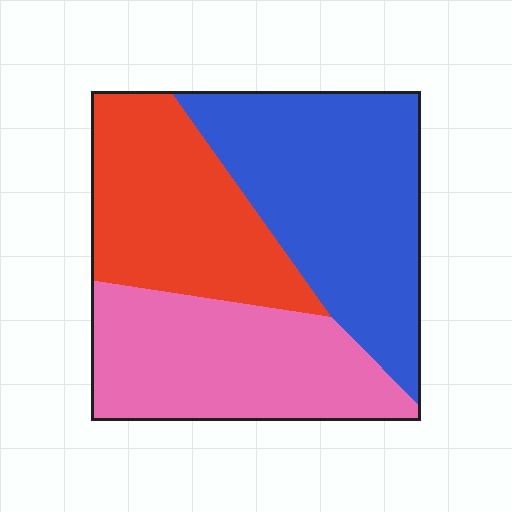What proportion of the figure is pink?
Pink covers roughly 30% of the figure.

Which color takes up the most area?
Blue, at roughly 40%.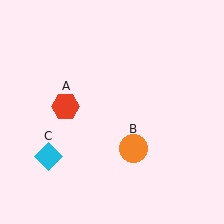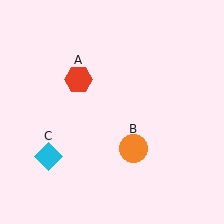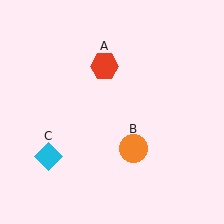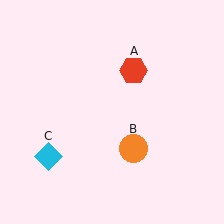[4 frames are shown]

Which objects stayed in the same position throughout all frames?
Orange circle (object B) and cyan diamond (object C) remained stationary.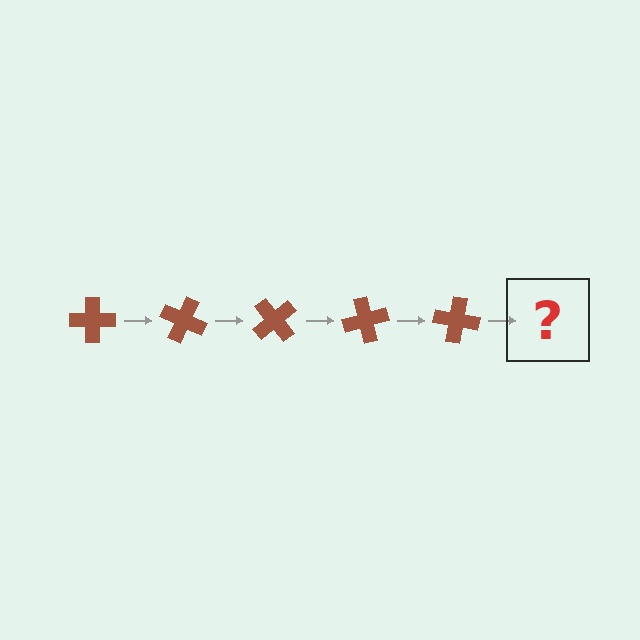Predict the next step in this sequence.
The next step is a brown cross rotated 125 degrees.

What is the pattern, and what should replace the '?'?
The pattern is that the cross rotates 25 degrees each step. The '?' should be a brown cross rotated 125 degrees.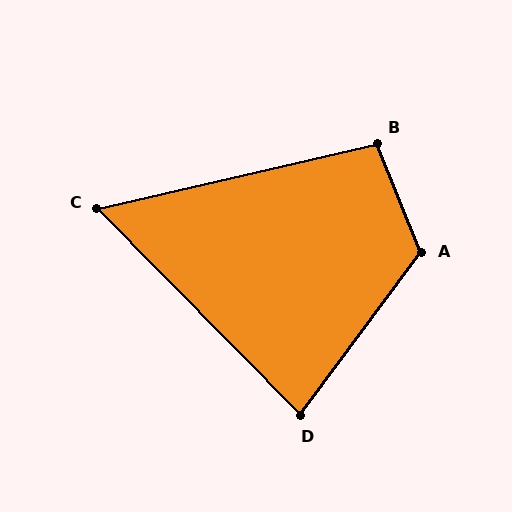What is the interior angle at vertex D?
Approximately 81 degrees (acute).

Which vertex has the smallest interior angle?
C, at approximately 59 degrees.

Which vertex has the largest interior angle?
A, at approximately 121 degrees.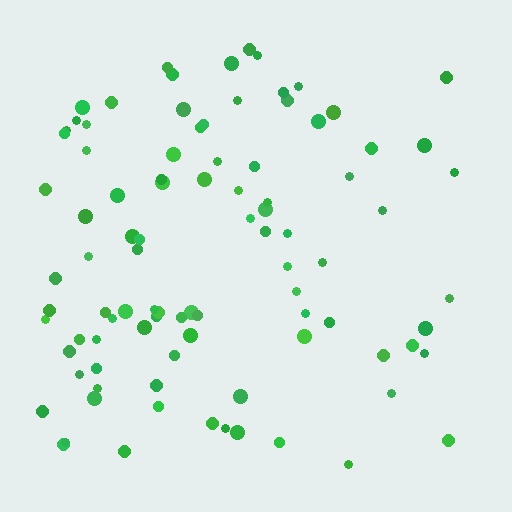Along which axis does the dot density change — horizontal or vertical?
Horizontal.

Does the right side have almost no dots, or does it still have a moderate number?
Still a moderate number, just noticeably fewer than the left.